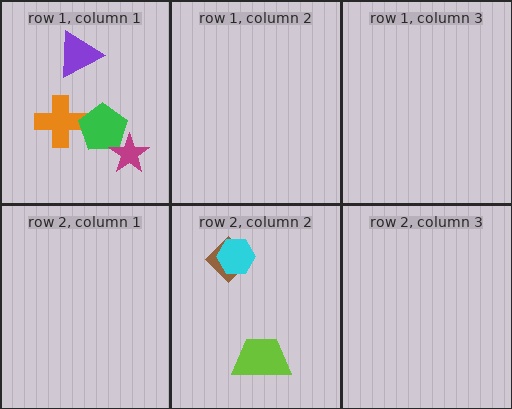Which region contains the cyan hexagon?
The row 2, column 2 region.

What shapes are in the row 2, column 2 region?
The brown diamond, the lime trapezoid, the cyan hexagon.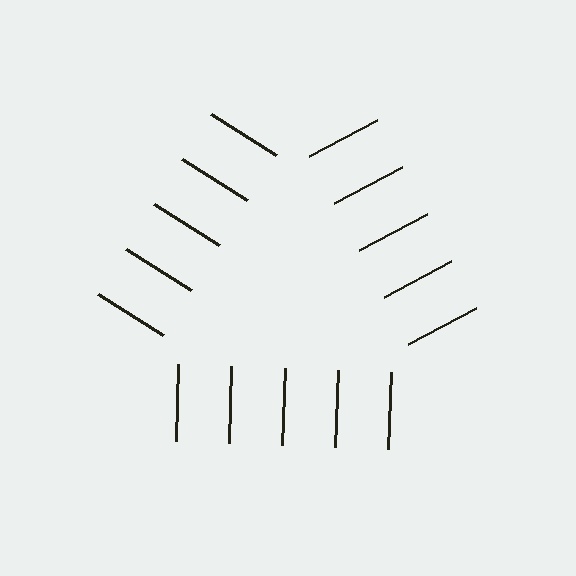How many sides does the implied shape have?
3 sides — the line-ends trace a triangle.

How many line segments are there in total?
15 — 5 along each of the 3 edges.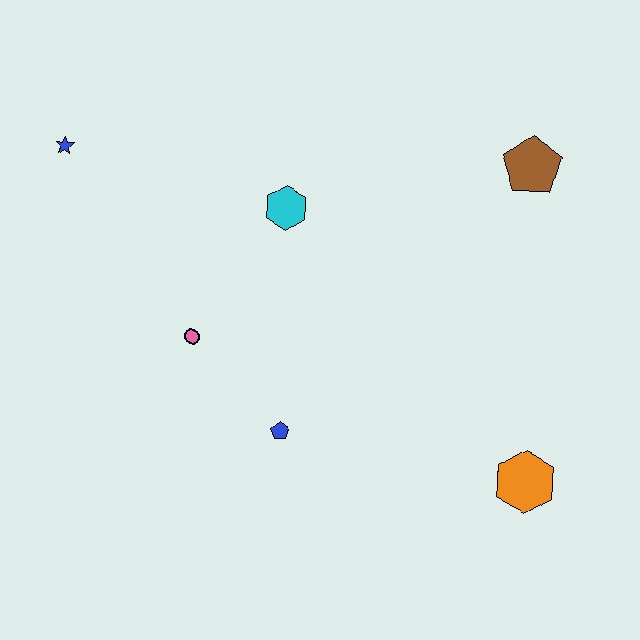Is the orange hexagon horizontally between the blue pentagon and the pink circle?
No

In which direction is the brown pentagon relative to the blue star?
The brown pentagon is to the right of the blue star.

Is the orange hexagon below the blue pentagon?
Yes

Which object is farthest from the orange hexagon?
The blue star is farthest from the orange hexagon.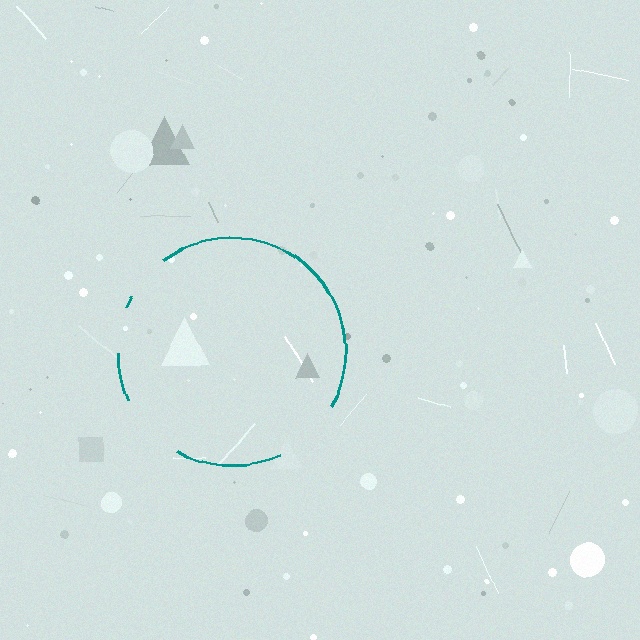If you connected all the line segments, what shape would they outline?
They would outline a circle.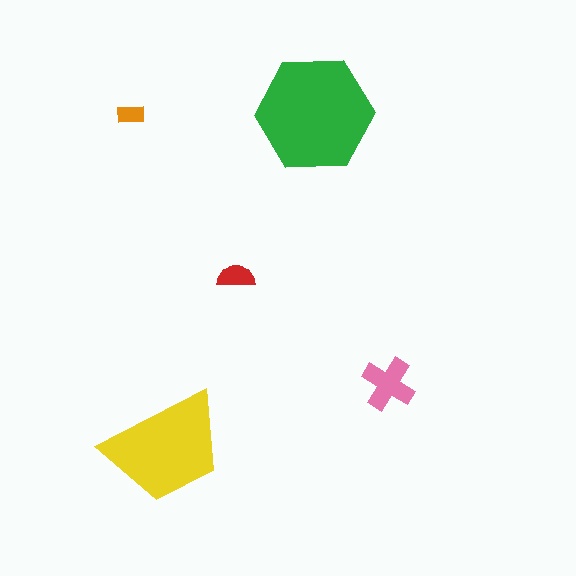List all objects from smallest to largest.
The orange rectangle, the red semicircle, the pink cross, the yellow trapezoid, the green hexagon.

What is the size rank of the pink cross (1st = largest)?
3rd.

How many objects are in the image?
There are 5 objects in the image.